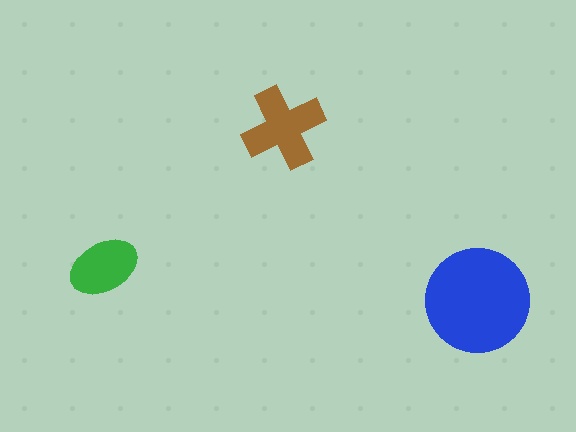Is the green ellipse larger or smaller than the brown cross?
Smaller.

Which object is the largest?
The blue circle.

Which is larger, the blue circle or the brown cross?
The blue circle.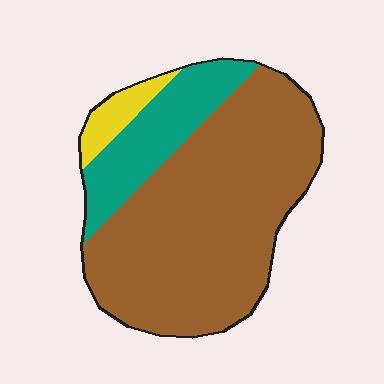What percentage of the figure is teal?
Teal takes up about one fifth (1/5) of the figure.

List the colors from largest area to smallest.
From largest to smallest: brown, teal, yellow.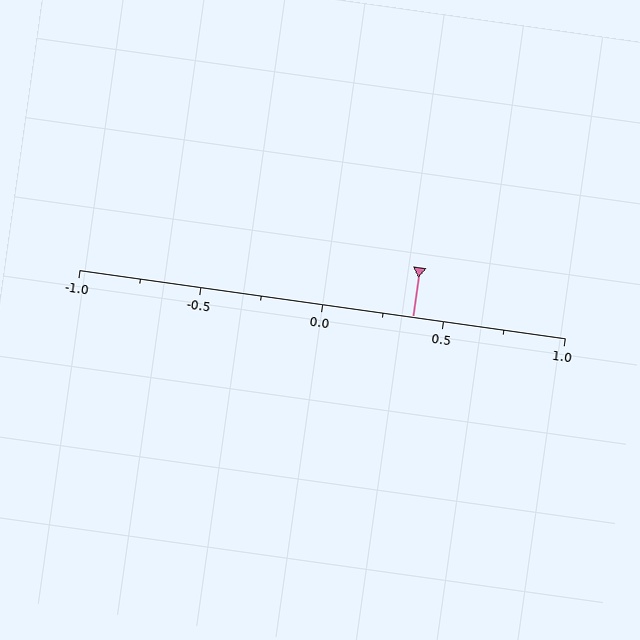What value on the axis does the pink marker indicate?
The marker indicates approximately 0.38.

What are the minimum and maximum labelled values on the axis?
The axis runs from -1.0 to 1.0.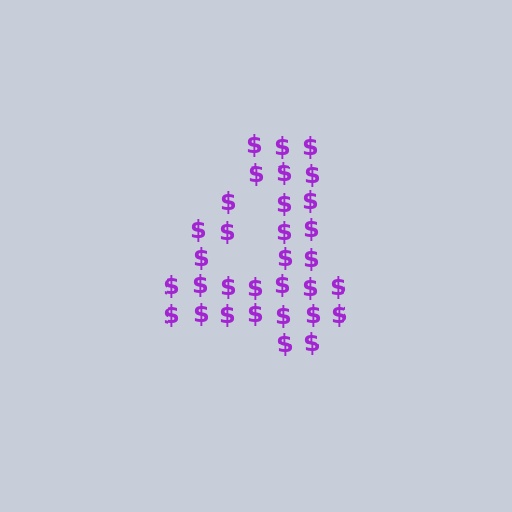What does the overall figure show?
The overall figure shows the digit 4.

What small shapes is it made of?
It is made of small dollar signs.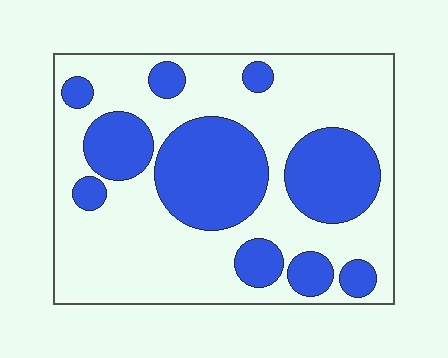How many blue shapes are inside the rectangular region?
10.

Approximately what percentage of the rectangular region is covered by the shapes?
Approximately 35%.